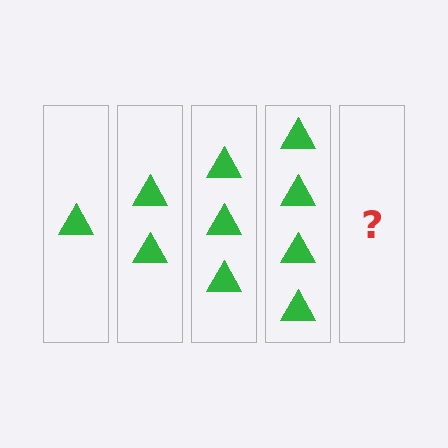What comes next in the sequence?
The next element should be 5 triangles.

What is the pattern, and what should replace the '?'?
The pattern is that each step adds one more triangle. The '?' should be 5 triangles.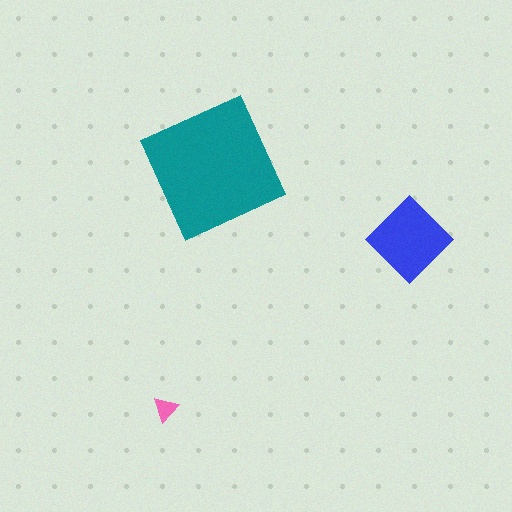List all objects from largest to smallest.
The teal square, the blue diamond, the pink triangle.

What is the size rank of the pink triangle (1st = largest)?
3rd.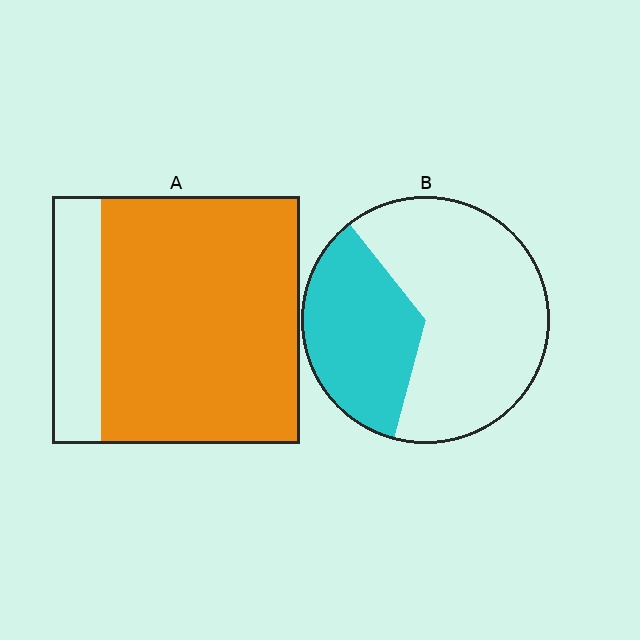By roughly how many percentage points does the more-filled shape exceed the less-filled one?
By roughly 45 percentage points (A over B).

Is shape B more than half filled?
No.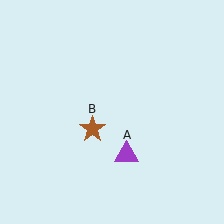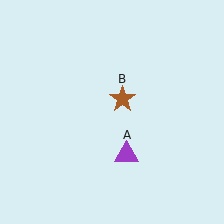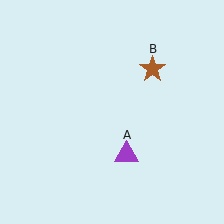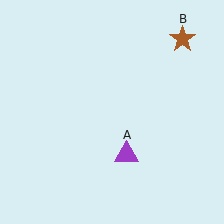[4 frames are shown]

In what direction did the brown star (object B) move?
The brown star (object B) moved up and to the right.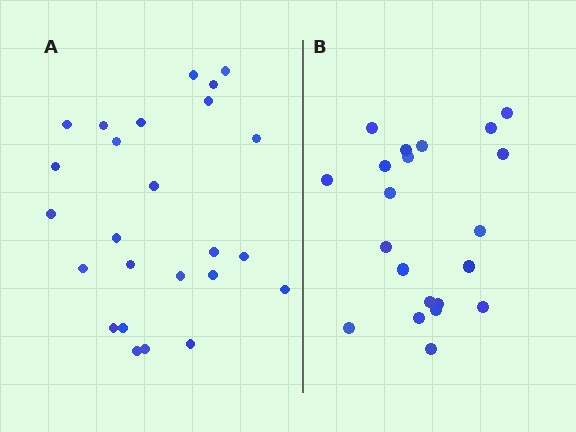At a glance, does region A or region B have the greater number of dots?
Region A (the left region) has more dots.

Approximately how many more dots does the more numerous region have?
Region A has about 4 more dots than region B.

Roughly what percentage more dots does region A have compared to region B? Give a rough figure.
About 20% more.